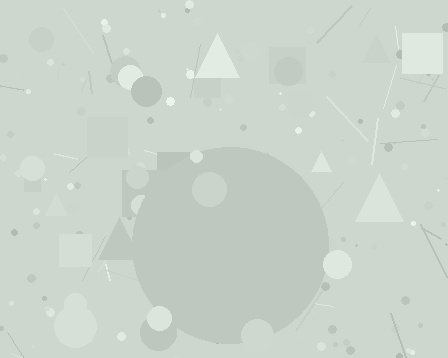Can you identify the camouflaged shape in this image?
The camouflaged shape is a circle.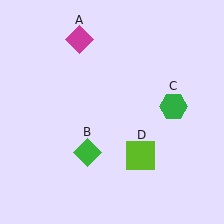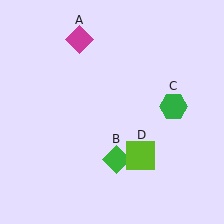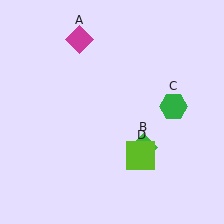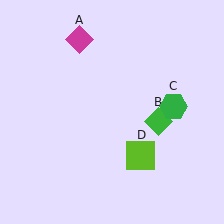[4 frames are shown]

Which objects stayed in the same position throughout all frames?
Magenta diamond (object A) and green hexagon (object C) and lime square (object D) remained stationary.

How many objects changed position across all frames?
1 object changed position: green diamond (object B).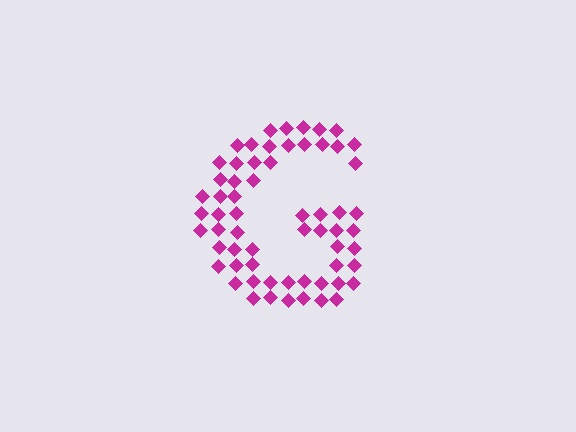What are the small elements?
The small elements are diamonds.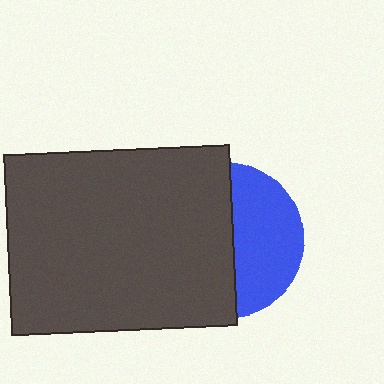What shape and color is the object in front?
The object in front is a dark gray rectangle.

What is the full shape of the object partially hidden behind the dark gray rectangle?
The partially hidden object is a blue circle.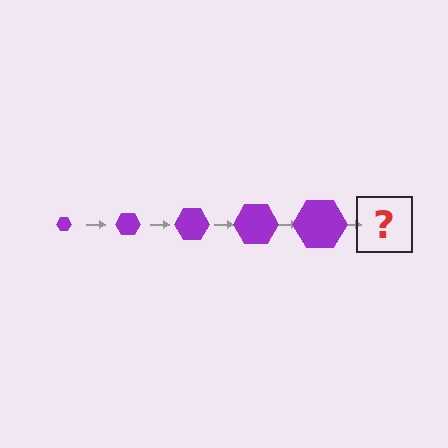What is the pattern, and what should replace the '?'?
The pattern is that the hexagon gets progressively larger each step. The '?' should be a purple hexagon, larger than the previous one.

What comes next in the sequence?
The next element should be a purple hexagon, larger than the previous one.